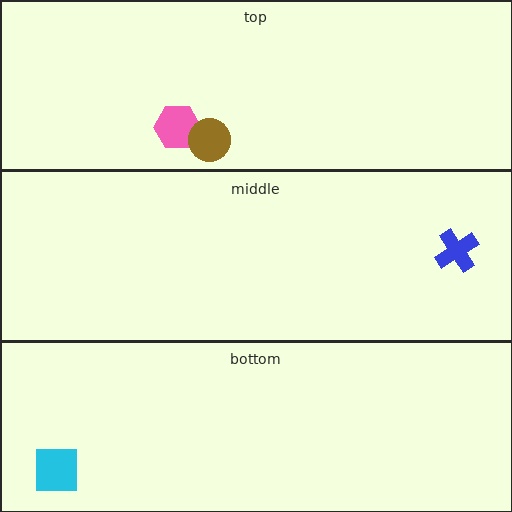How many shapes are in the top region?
2.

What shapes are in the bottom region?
The cyan square.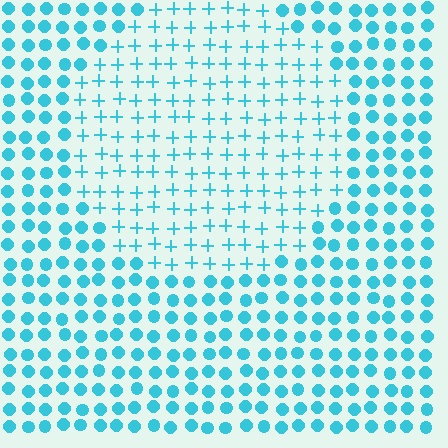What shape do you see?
I see a circle.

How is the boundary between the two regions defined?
The boundary is defined by a change in element shape: plus signs inside vs. circles outside. All elements share the same color and spacing.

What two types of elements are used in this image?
The image uses plus signs inside the circle region and circles outside it.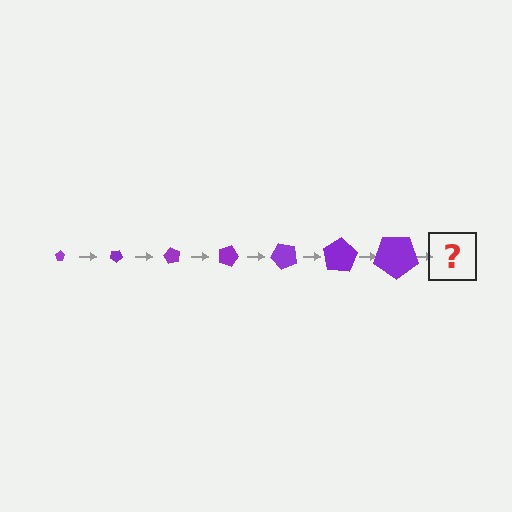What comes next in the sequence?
The next element should be a pentagon, larger than the previous one and rotated 210 degrees from the start.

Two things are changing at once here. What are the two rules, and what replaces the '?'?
The two rules are that the pentagon grows larger each step and it rotates 30 degrees each step. The '?' should be a pentagon, larger than the previous one and rotated 210 degrees from the start.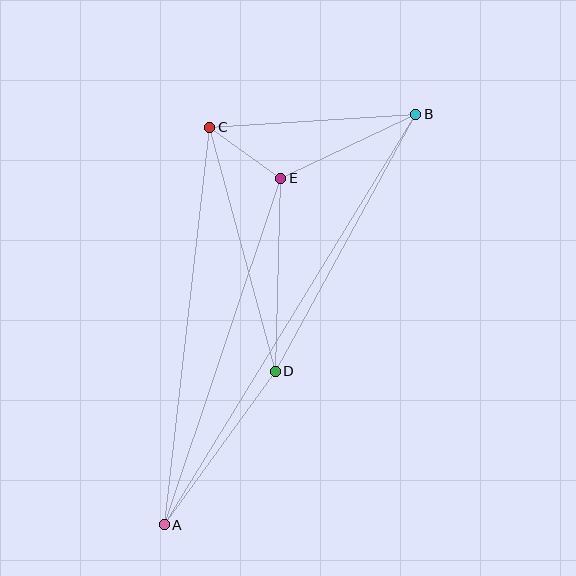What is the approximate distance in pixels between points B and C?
The distance between B and C is approximately 206 pixels.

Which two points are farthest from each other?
Points A and B are farthest from each other.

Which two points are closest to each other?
Points C and E are closest to each other.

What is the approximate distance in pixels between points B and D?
The distance between B and D is approximately 293 pixels.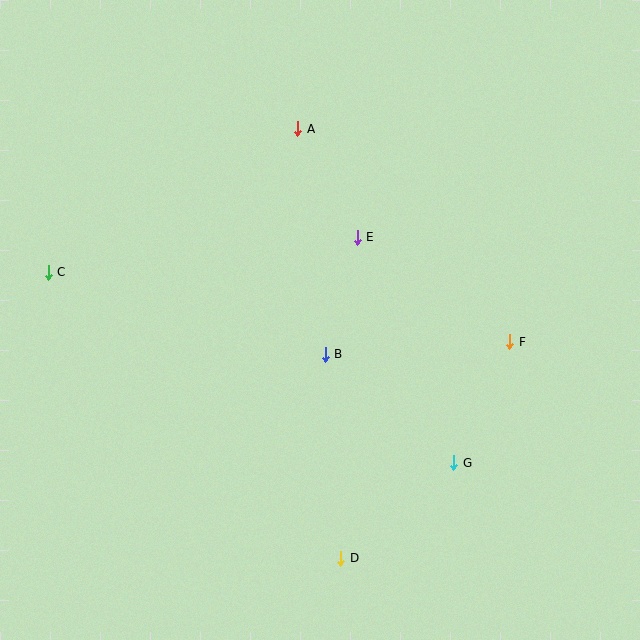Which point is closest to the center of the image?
Point B at (325, 354) is closest to the center.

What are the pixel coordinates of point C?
Point C is at (48, 272).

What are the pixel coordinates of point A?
Point A is at (298, 129).